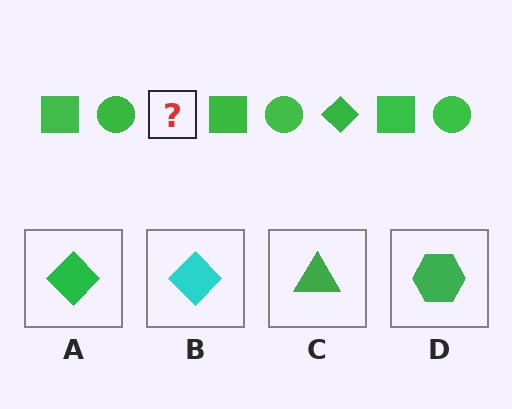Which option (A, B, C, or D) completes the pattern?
A.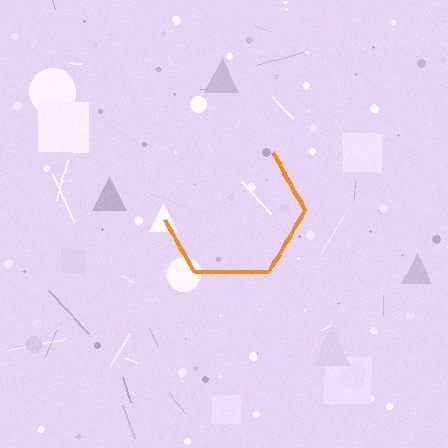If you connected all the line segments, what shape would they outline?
They would outline a hexagon.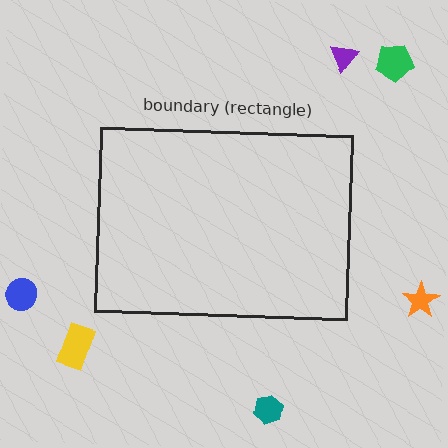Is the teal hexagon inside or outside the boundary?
Outside.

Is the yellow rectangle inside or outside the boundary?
Outside.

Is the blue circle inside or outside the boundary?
Outside.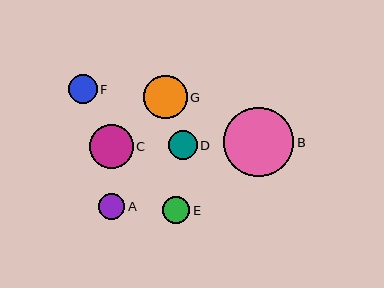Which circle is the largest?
Circle B is the largest with a size of approximately 70 pixels.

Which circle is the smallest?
Circle A is the smallest with a size of approximately 26 pixels.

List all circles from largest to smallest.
From largest to smallest: B, C, G, F, D, E, A.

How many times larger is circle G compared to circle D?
Circle G is approximately 1.5 times the size of circle D.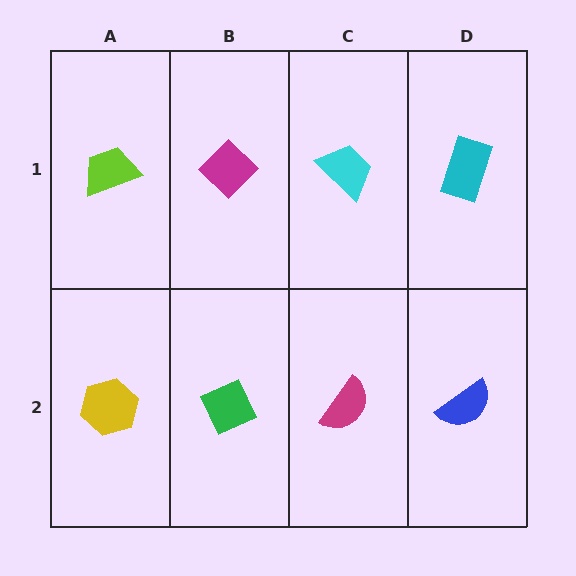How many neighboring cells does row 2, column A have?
2.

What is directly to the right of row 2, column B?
A magenta semicircle.